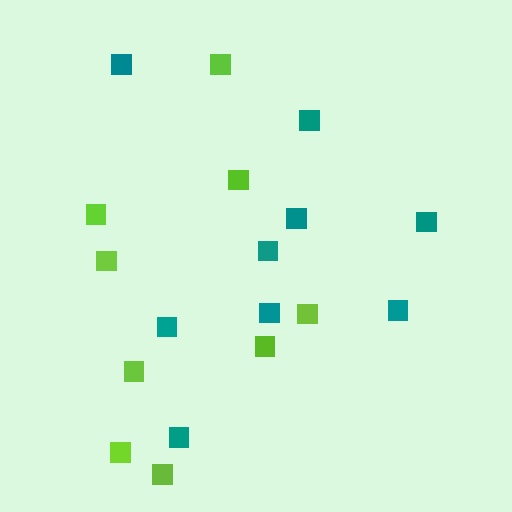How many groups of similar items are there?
There are 2 groups: one group of teal squares (9) and one group of lime squares (9).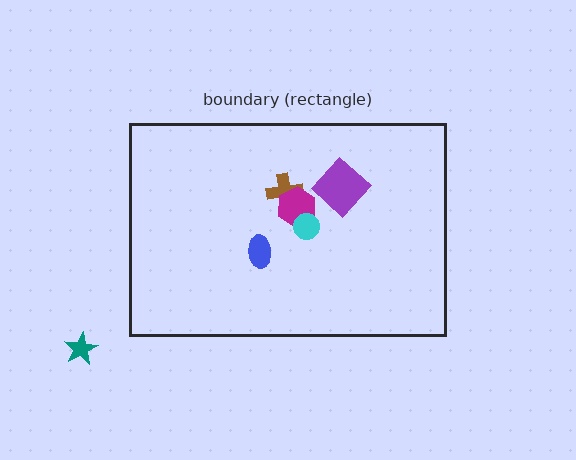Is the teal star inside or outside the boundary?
Outside.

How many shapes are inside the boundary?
5 inside, 1 outside.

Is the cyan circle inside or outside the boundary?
Inside.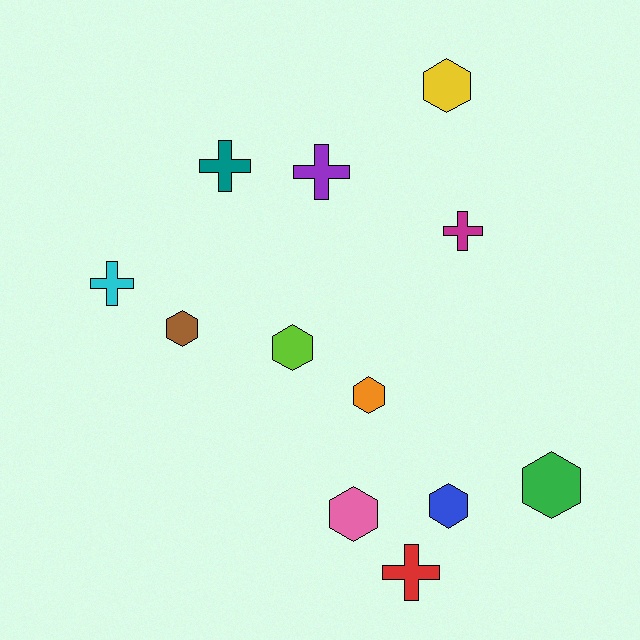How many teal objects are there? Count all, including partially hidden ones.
There is 1 teal object.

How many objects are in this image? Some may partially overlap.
There are 12 objects.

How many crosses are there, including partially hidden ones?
There are 5 crosses.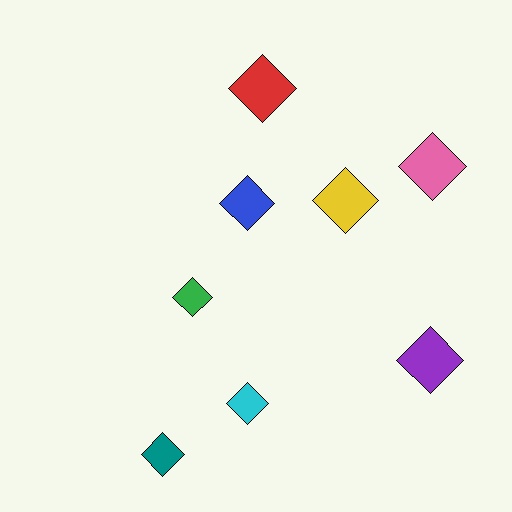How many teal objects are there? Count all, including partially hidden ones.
There is 1 teal object.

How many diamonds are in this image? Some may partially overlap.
There are 8 diamonds.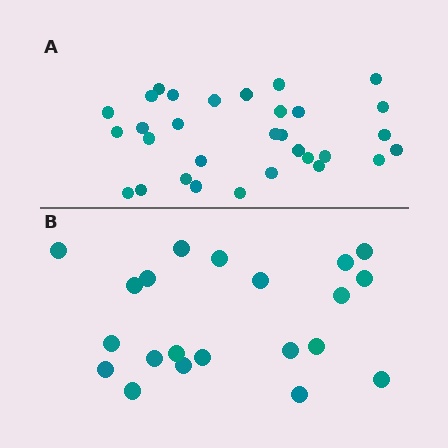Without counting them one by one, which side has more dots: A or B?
Region A (the top region) has more dots.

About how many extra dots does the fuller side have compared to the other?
Region A has roughly 10 or so more dots than region B.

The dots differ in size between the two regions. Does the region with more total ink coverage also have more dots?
No. Region B has more total ink coverage because its dots are larger, but region A actually contains more individual dots. Total area can be misleading — the number of items is what matters here.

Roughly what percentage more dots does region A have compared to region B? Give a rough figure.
About 50% more.